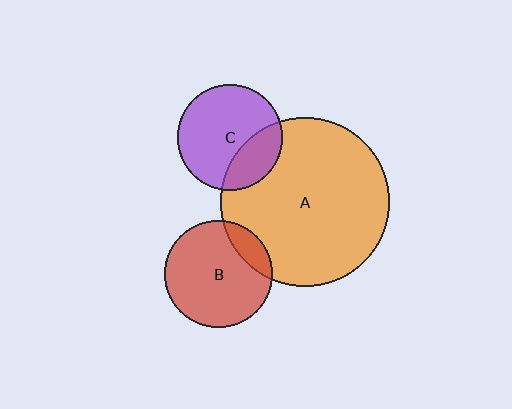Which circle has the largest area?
Circle A (orange).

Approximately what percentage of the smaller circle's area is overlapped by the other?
Approximately 25%.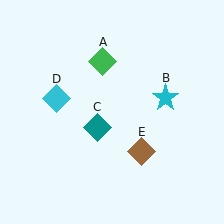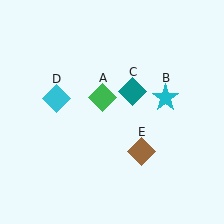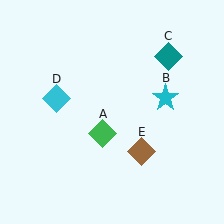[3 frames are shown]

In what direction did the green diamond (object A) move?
The green diamond (object A) moved down.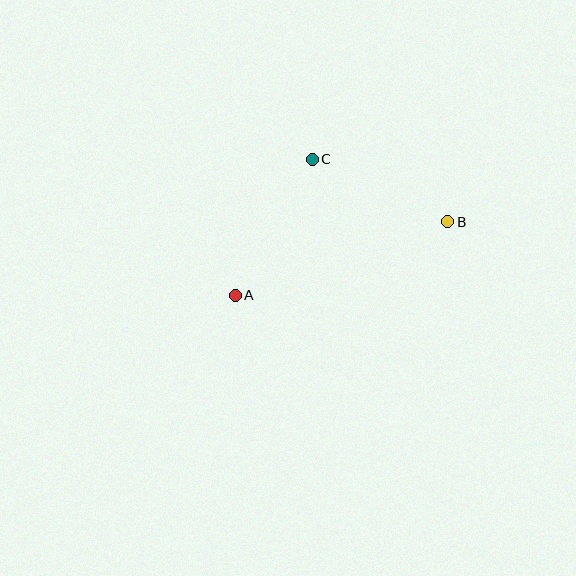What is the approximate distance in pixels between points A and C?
The distance between A and C is approximately 156 pixels.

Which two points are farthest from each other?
Points A and B are farthest from each other.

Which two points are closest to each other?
Points B and C are closest to each other.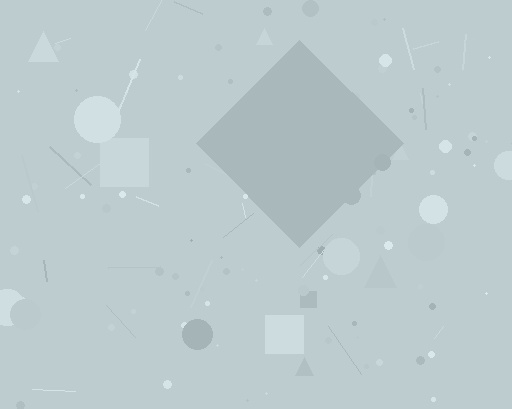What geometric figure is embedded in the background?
A diamond is embedded in the background.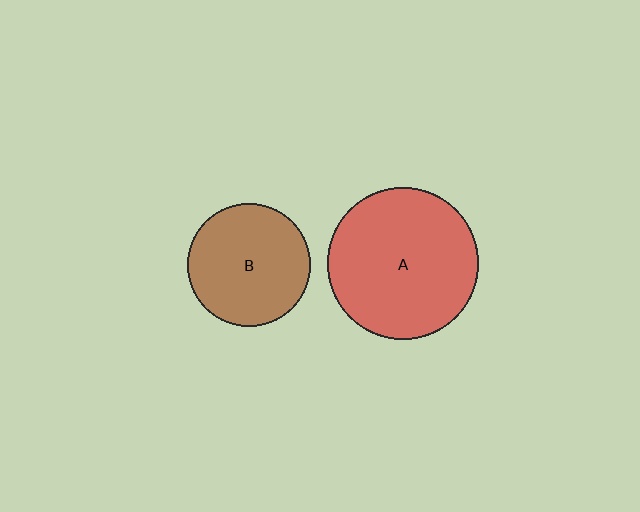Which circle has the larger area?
Circle A (red).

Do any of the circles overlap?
No, none of the circles overlap.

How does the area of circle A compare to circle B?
Approximately 1.5 times.